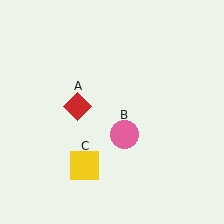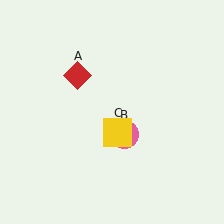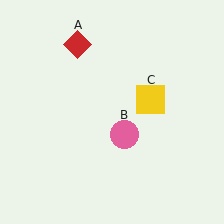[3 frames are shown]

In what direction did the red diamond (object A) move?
The red diamond (object A) moved up.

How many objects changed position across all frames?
2 objects changed position: red diamond (object A), yellow square (object C).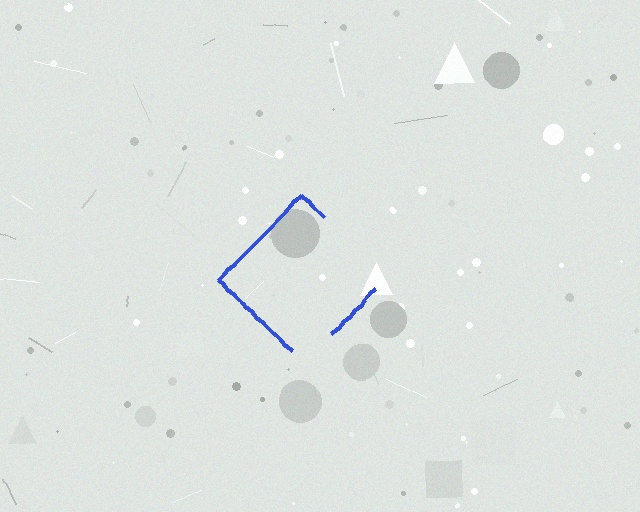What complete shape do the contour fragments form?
The contour fragments form a diamond.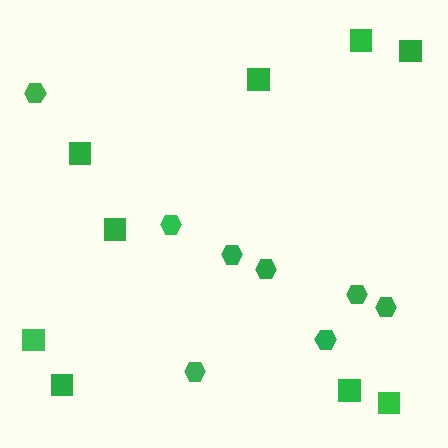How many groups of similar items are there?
There are 2 groups: one group of hexagons (8) and one group of squares (9).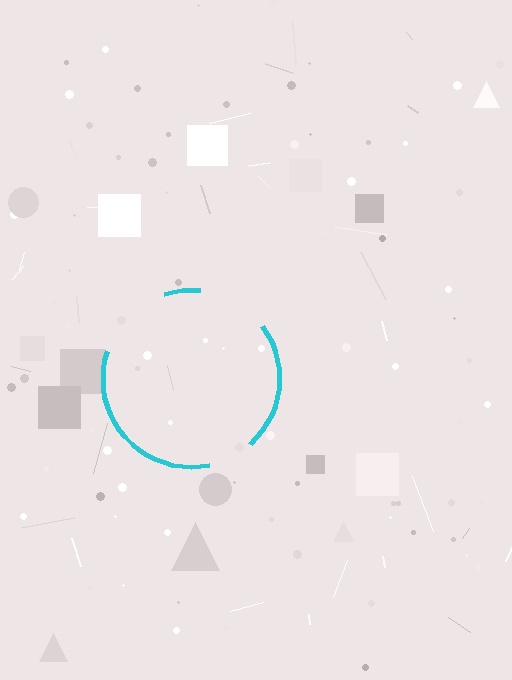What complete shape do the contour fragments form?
The contour fragments form a circle.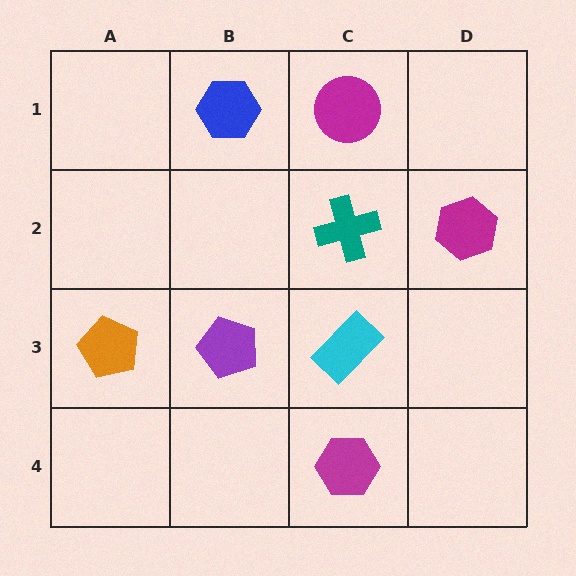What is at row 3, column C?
A cyan rectangle.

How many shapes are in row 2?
2 shapes.